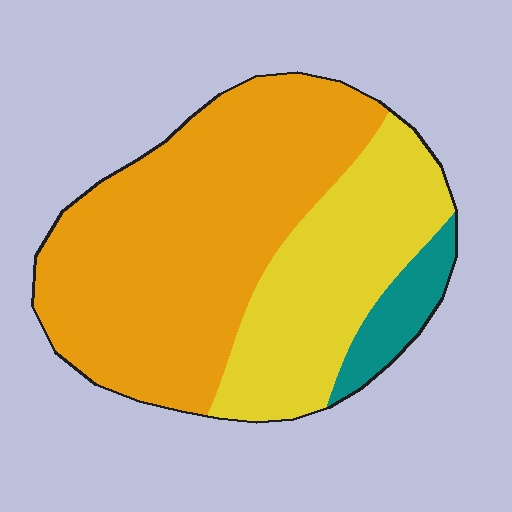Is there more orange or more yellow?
Orange.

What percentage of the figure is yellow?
Yellow covers about 30% of the figure.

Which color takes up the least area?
Teal, at roughly 10%.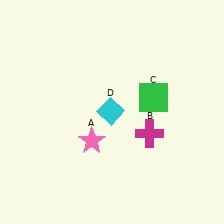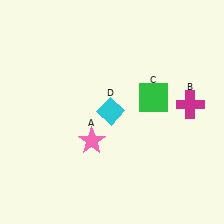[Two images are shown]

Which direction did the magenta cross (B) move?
The magenta cross (B) moved right.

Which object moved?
The magenta cross (B) moved right.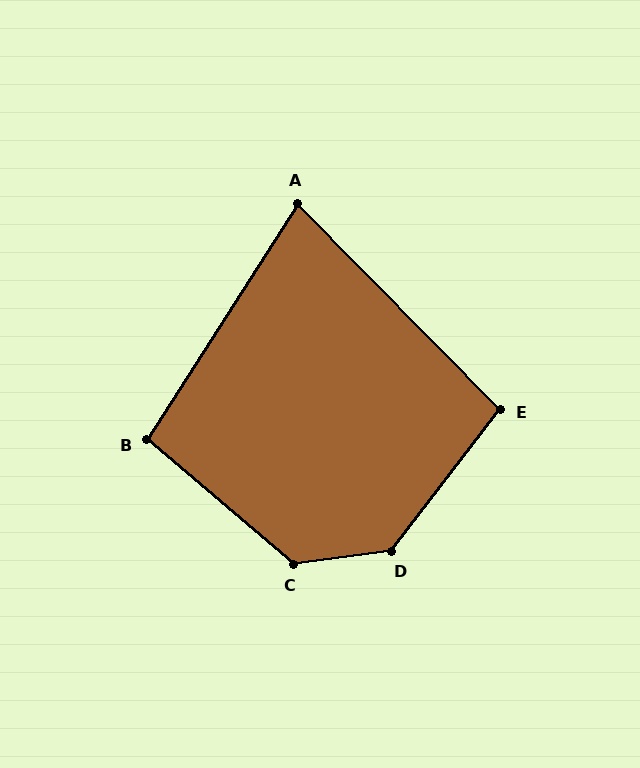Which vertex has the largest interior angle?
D, at approximately 135 degrees.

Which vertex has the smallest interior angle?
A, at approximately 77 degrees.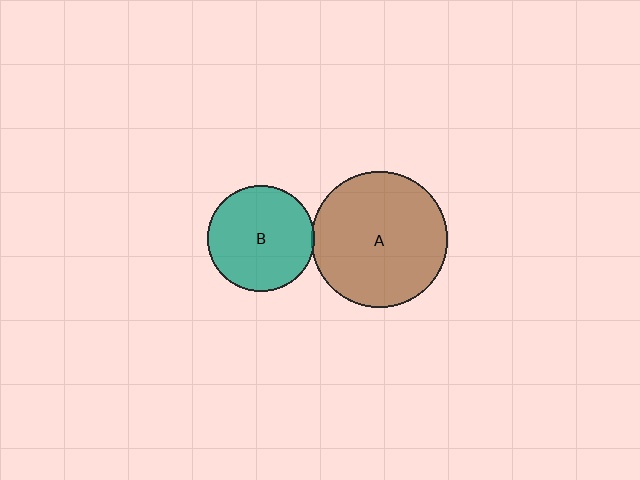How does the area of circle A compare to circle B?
Approximately 1.6 times.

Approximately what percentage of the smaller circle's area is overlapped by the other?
Approximately 5%.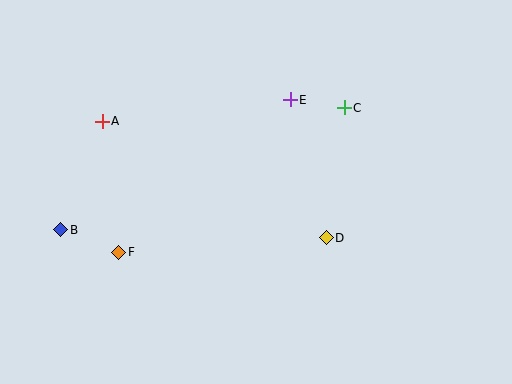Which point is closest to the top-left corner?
Point A is closest to the top-left corner.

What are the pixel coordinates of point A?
Point A is at (102, 121).